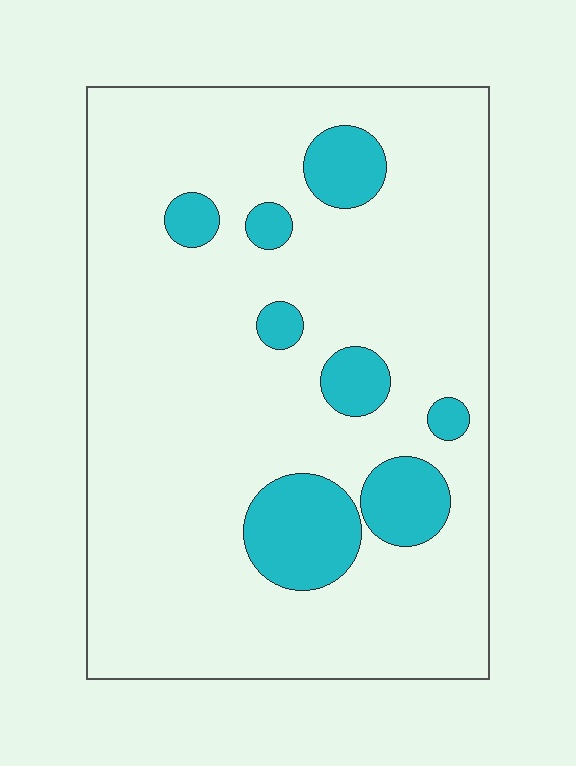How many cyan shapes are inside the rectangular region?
8.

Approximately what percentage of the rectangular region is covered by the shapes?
Approximately 15%.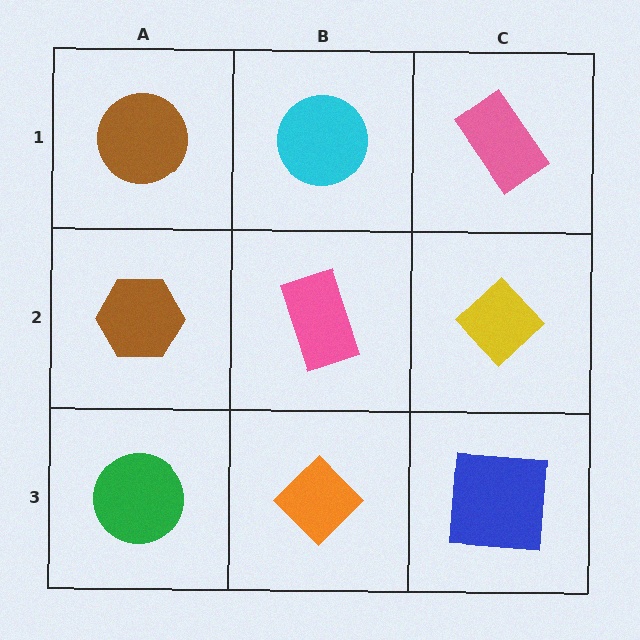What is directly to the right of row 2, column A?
A pink rectangle.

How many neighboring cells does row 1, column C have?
2.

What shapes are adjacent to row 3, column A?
A brown hexagon (row 2, column A), an orange diamond (row 3, column B).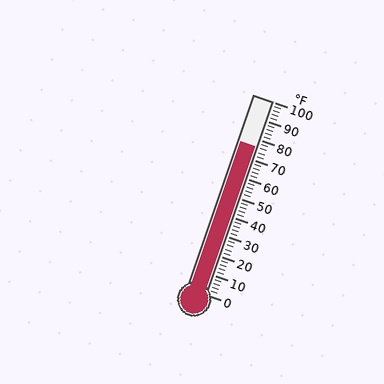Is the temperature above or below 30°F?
The temperature is above 30°F.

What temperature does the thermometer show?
The thermometer shows approximately 76°F.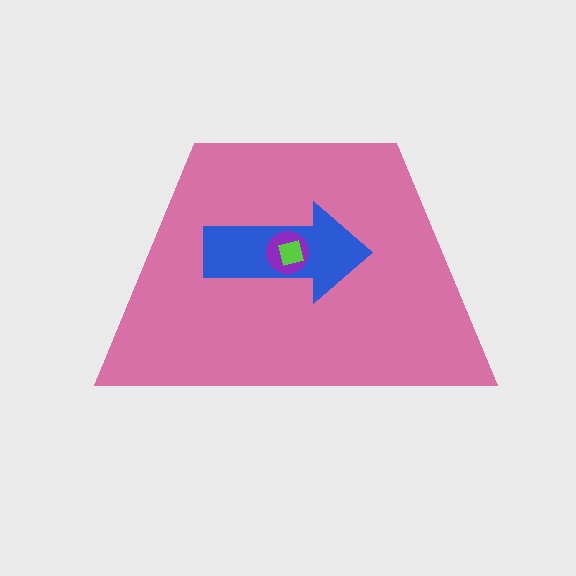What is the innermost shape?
The lime square.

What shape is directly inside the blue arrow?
The purple circle.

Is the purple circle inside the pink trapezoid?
Yes.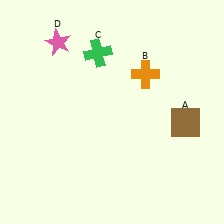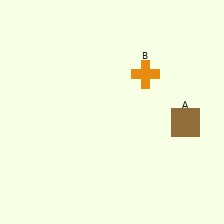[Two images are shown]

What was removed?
The pink star (D), the green cross (C) were removed in Image 2.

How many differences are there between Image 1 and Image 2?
There are 2 differences between the two images.